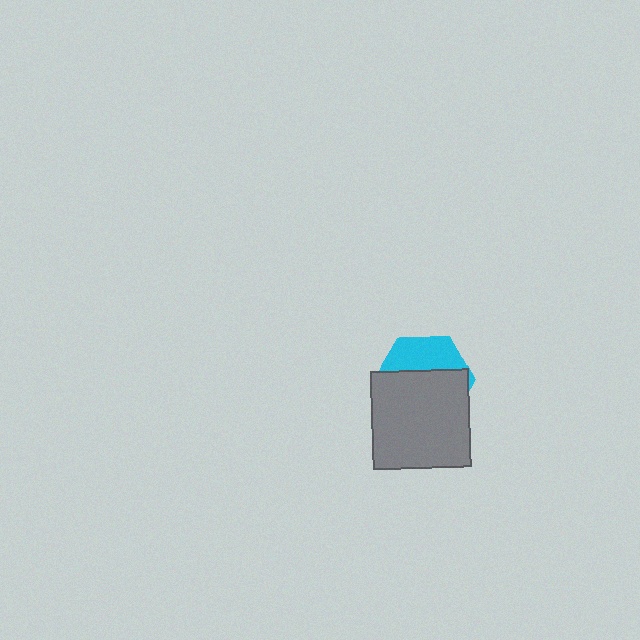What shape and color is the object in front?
The object in front is a gray square.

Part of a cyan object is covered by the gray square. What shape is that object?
It is a hexagon.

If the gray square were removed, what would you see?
You would see the complete cyan hexagon.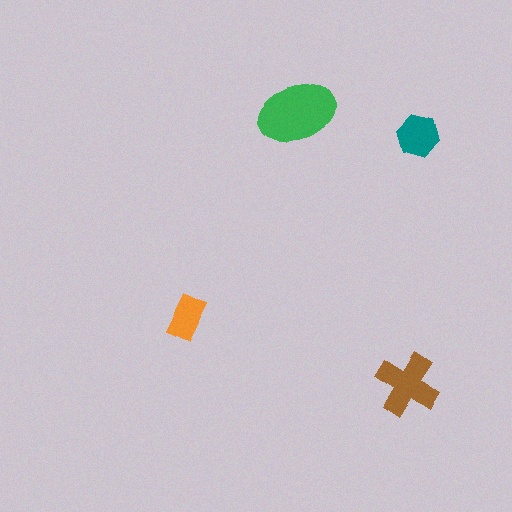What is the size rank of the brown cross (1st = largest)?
2nd.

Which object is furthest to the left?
The orange rectangle is leftmost.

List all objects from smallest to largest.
The orange rectangle, the teal hexagon, the brown cross, the green ellipse.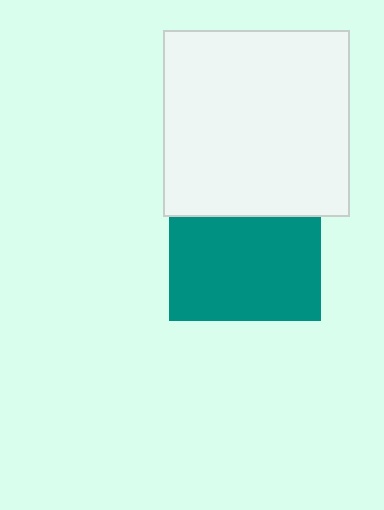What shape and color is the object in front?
The object in front is a white square.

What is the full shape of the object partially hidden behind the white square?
The partially hidden object is a teal square.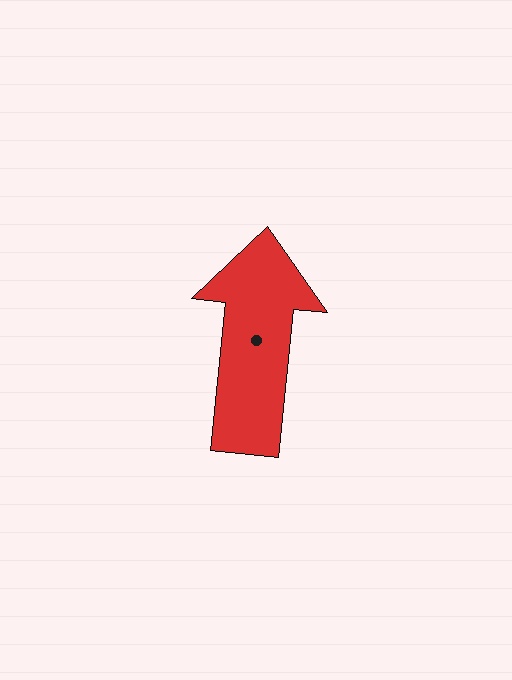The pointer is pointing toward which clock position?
Roughly 12 o'clock.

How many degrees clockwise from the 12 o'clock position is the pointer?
Approximately 6 degrees.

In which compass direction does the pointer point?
North.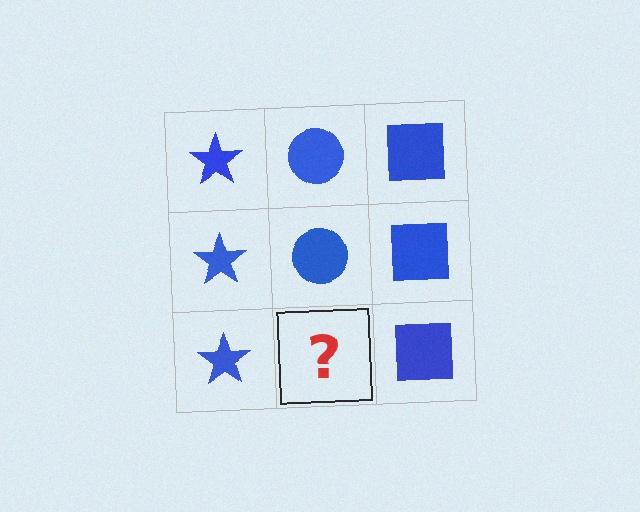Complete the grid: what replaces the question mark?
The question mark should be replaced with a blue circle.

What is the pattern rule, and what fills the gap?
The rule is that each column has a consistent shape. The gap should be filled with a blue circle.